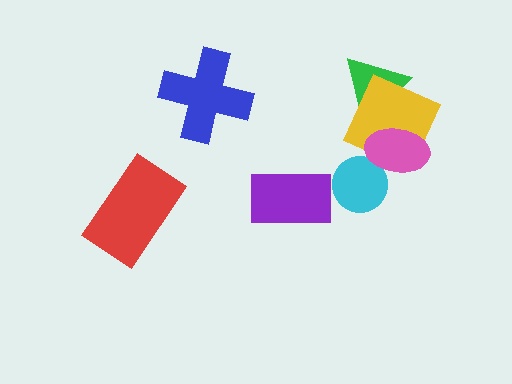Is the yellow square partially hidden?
Yes, it is partially covered by another shape.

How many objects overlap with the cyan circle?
1 object overlaps with the cyan circle.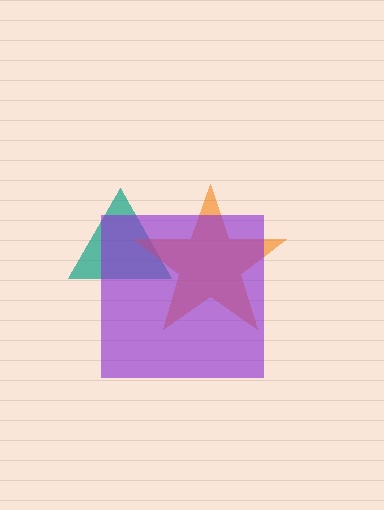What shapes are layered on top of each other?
The layered shapes are: a teal triangle, an orange star, a purple square.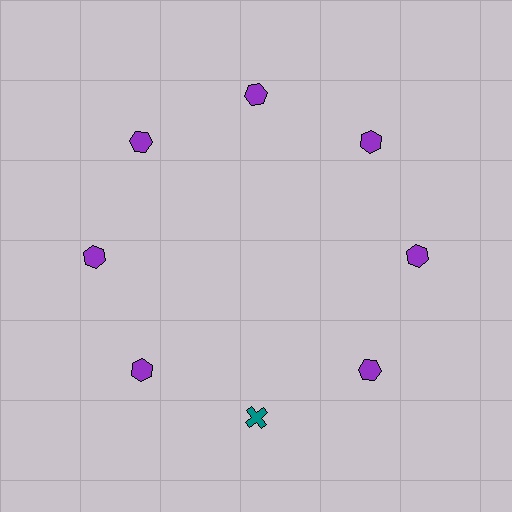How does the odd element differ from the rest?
It differs in both color (teal instead of purple) and shape (cross instead of hexagon).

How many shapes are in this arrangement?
There are 8 shapes arranged in a ring pattern.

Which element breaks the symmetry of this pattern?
The teal cross at roughly the 6 o'clock position breaks the symmetry. All other shapes are purple hexagons.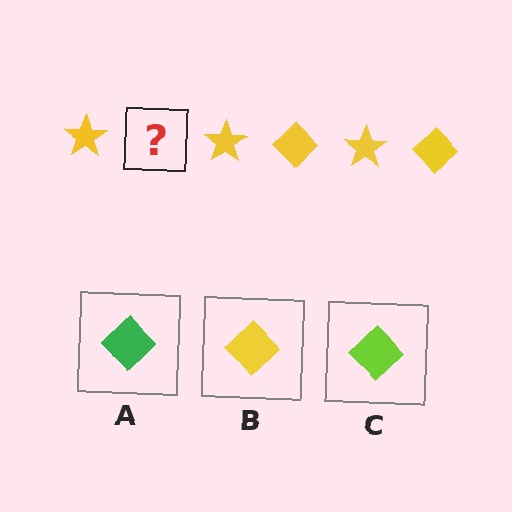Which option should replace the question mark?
Option B.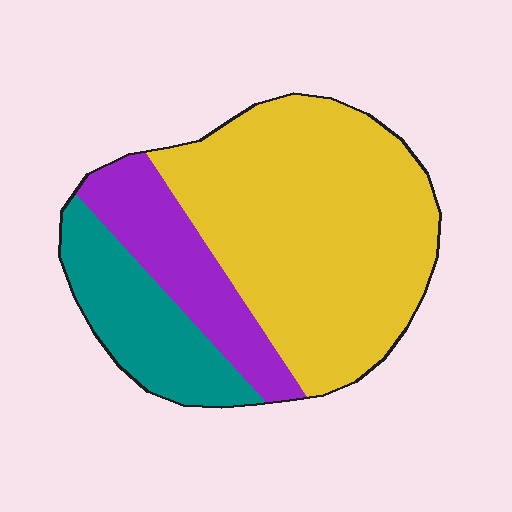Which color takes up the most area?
Yellow, at roughly 60%.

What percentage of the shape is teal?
Teal takes up less than a quarter of the shape.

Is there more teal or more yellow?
Yellow.